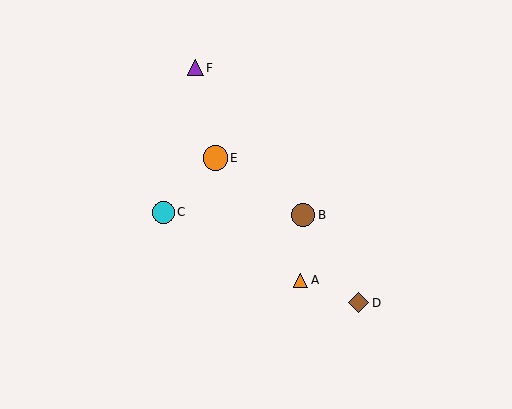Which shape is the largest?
The orange circle (labeled E) is the largest.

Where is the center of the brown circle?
The center of the brown circle is at (303, 215).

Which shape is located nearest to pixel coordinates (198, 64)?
The purple triangle (labeled F) at (195, 68) is nearest to that location.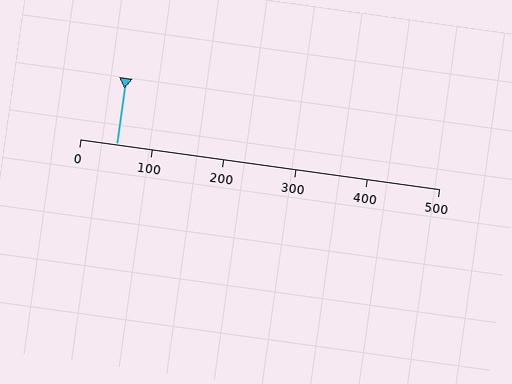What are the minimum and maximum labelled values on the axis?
The axis runs from 0 to 500.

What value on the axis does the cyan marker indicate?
The marker indicates approximately 50.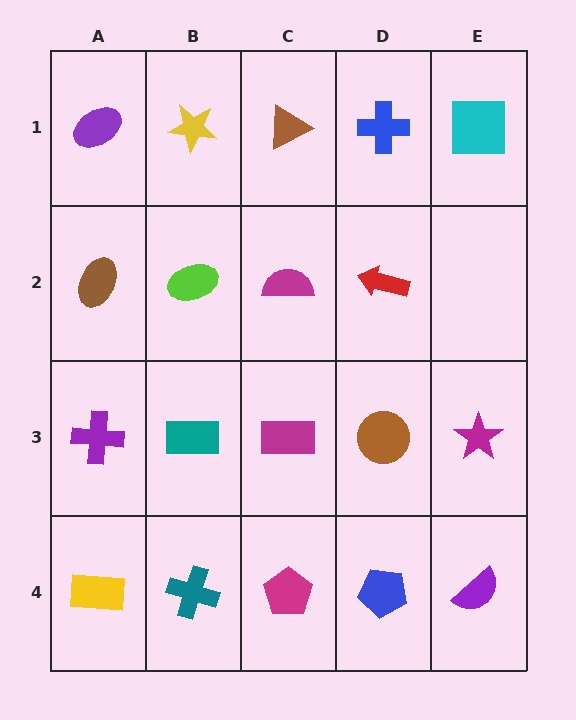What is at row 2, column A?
A brown ellipse.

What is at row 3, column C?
A magenta rectangle.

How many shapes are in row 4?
5 shapes.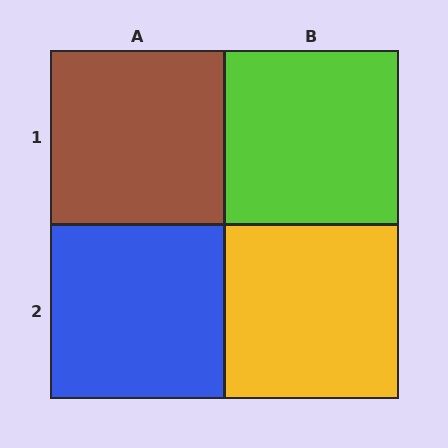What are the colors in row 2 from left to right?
Blue, yellow.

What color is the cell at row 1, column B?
Lime.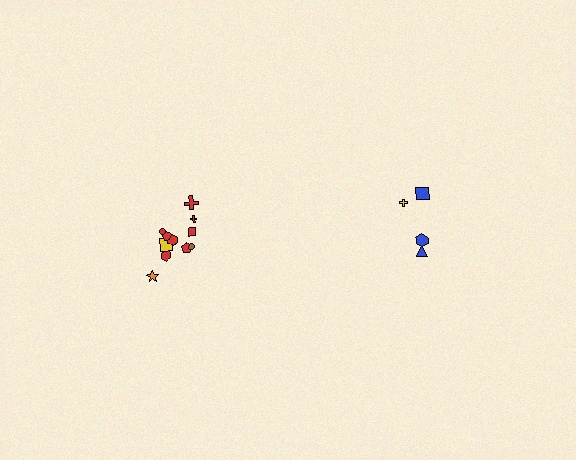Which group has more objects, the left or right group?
The left group.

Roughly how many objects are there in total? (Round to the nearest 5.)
Roughly 15 objects in total.